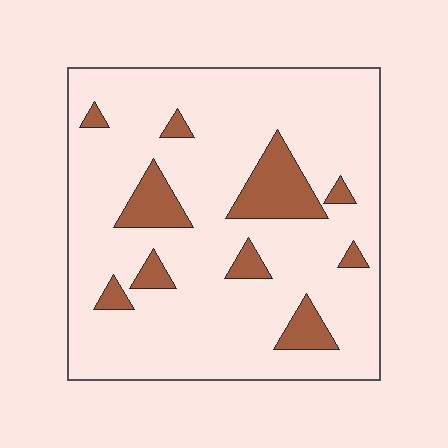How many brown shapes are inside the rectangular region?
10.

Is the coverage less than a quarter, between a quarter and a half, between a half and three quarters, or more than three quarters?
Less than a quarter.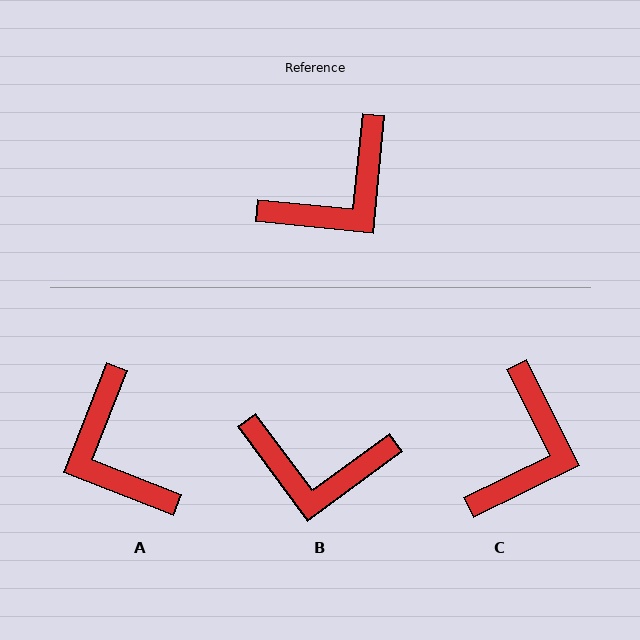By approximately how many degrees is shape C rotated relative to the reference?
Approximately 32 degrees counter-clockwise.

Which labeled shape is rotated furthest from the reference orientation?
A, about 106 degrees away.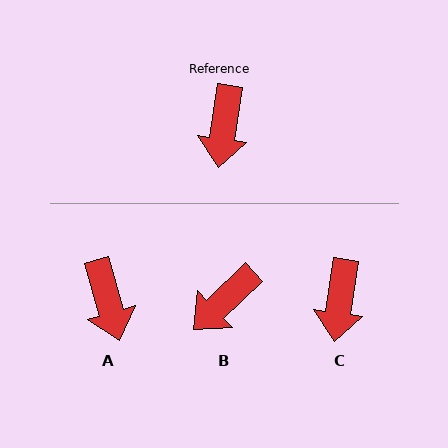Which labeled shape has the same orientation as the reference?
C.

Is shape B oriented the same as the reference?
No, it is off by about 39 degrees.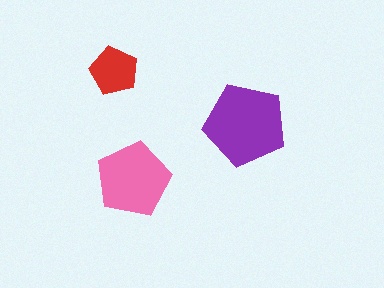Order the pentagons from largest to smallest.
the purple one, the pink one, the red one.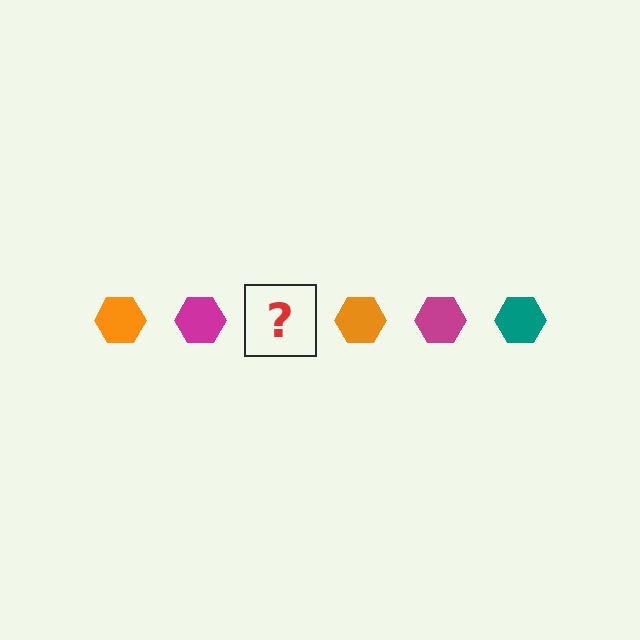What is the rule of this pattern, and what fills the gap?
The rule is that the pattern cycles through orange, magenta, teal hexagons. The gap should be filled with a teal hexagon.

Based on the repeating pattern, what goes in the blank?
The blank should be a teal hexagon.